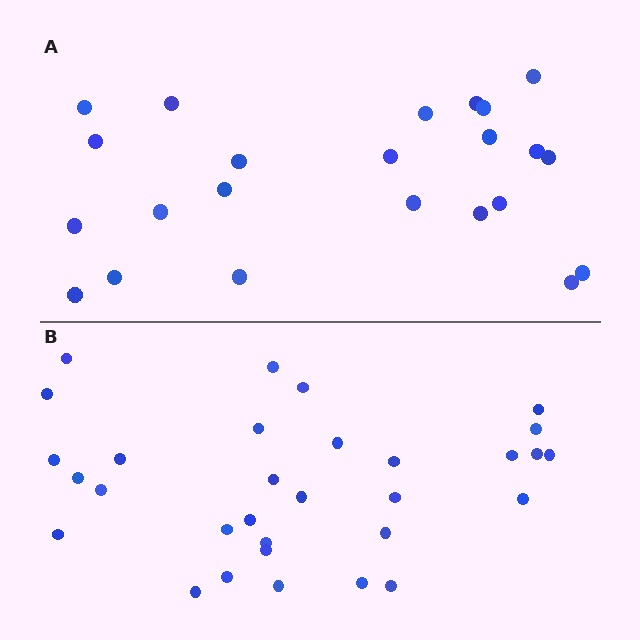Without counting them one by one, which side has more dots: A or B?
Region B (the bottom region) has more dots.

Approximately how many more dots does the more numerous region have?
Region B has roughly 8 or so more dots than region A.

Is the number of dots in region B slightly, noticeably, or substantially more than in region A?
Region B has noticeably more, but not dramatically so. The ratio is roughly 1.3 to 1.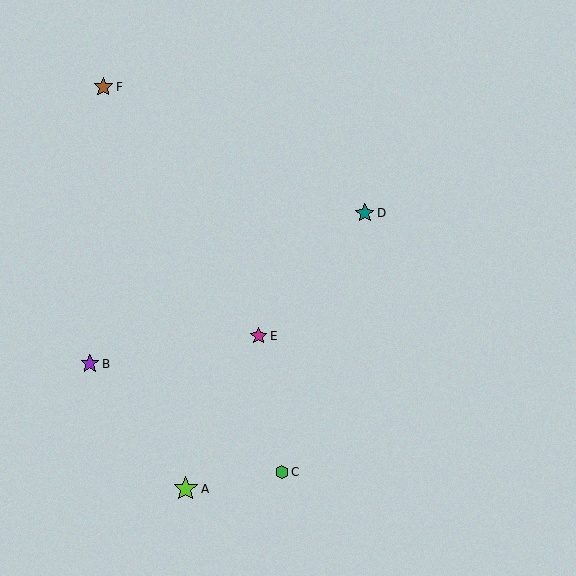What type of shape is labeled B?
Shape B is a purple star.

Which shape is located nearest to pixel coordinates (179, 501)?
The lime star (labeled A) at (186, 489) is nearest to that location.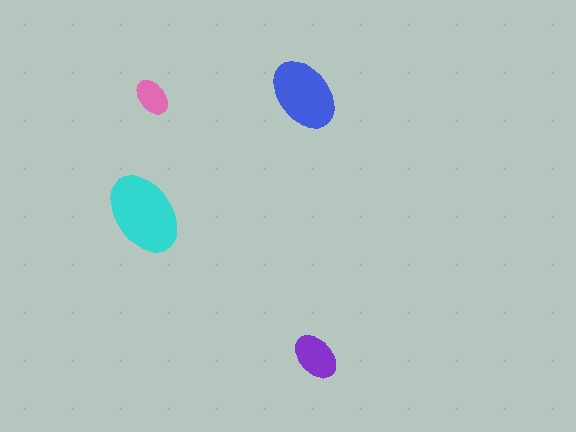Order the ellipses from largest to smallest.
the cyan one, the blue one, the purple one, the pink one.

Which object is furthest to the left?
The cyan ellipse is leftmost.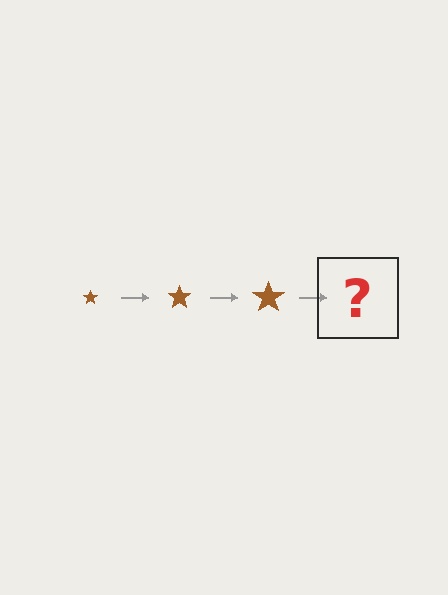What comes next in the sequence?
The next element should be a brown star, larger than the previous one.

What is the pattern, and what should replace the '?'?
The pattern is that the star gets progressively larger each step. The '?' should be a brown star, larger than the previous one.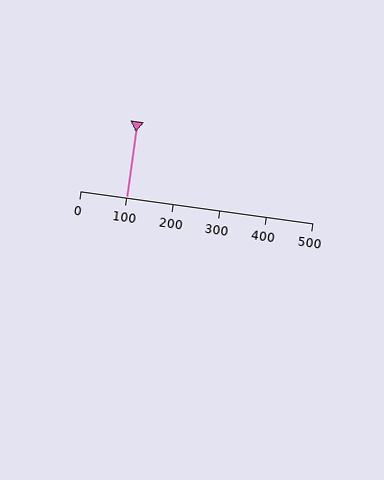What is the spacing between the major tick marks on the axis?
The major ticks are spaced 100 apart.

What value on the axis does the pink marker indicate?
The marker indicates approximately 100.